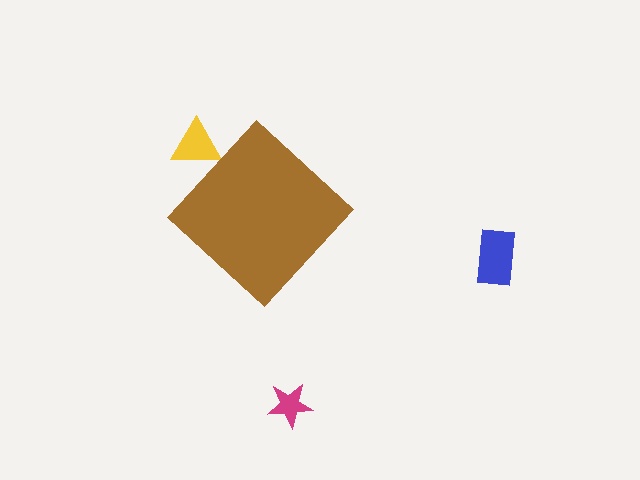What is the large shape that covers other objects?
A brown diamond.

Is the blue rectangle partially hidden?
No, the blue rectangle is fully visible.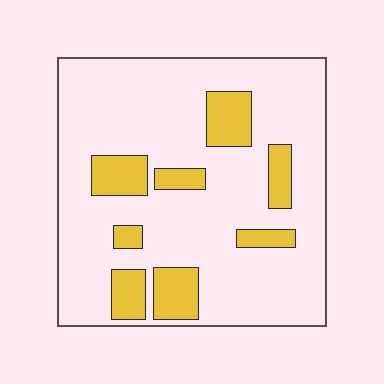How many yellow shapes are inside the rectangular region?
8.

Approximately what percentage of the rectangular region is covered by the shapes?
Approximately 20%.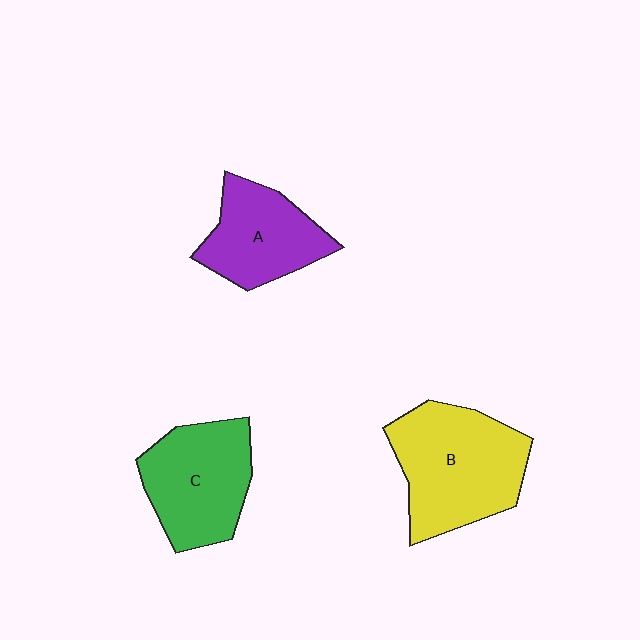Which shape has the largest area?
Shape B (yellow).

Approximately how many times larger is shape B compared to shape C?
Approximately 1.2 times.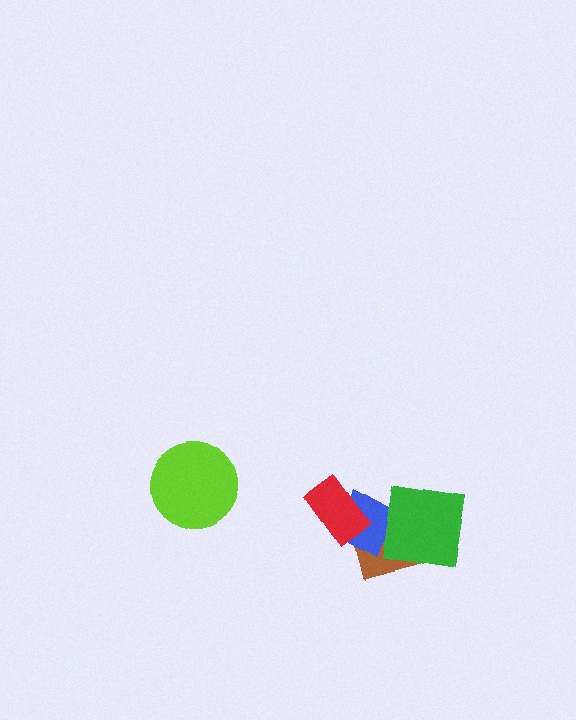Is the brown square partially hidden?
Yes, it is partially covered by another shape.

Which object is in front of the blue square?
The red rectangle is in front of the blue square.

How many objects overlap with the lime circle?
0 objects overlap with the lime circle.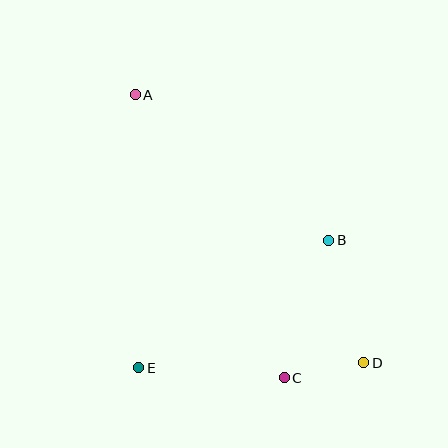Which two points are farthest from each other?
Points A and D are farthest from each other.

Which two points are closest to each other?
Points C and D are closest to each other.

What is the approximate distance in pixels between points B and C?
The distance between B and C is approximately 144 pixels.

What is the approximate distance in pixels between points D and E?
The distance between D and E is approximately 225 pixels.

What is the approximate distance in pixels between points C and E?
The distance between C and E is approximately 146 pixels.